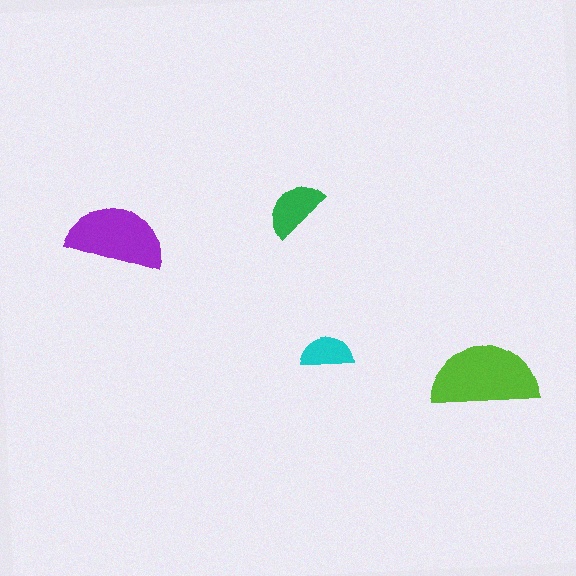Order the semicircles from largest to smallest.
the lime one, the purple one, the green one, the cyan one.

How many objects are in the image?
There are 4 objects in the image.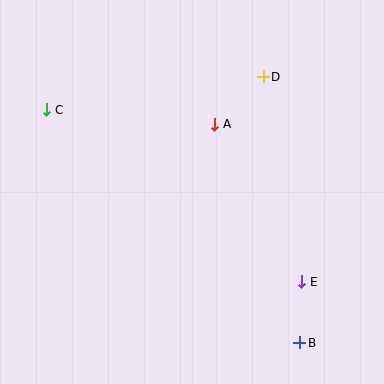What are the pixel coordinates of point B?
Point B is at (300, 343).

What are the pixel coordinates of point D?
Point D is at (263, 77).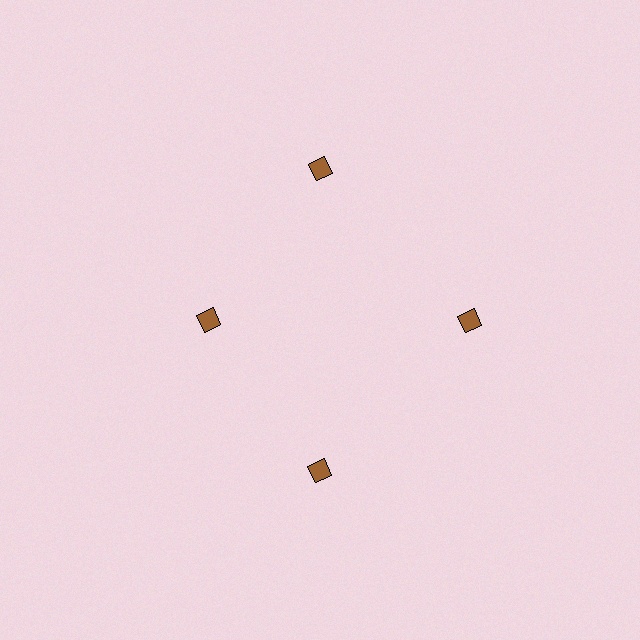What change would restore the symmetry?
The symmetry would be restored by moving it outward, back onto the ring so that all 4 squares sit at equal angles and equal distance from the center.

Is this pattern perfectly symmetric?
No. The 4 brown squares are arranged in a ring, but one element near the 9 o'clock position is pulled inward toward the center, breaking the 4-fold rotational symmetry.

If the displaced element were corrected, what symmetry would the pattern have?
It would have 4-fold rotational symmetry — the pattern would map onto itself every 90 degrees.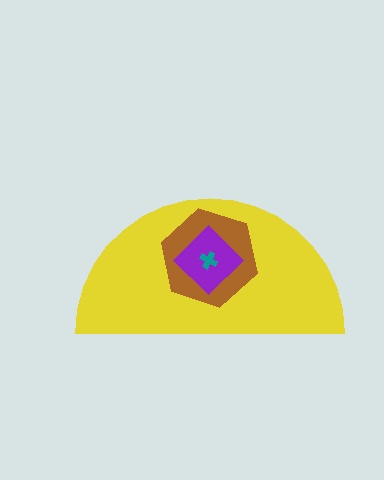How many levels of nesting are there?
4.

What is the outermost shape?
The yellow semicircle.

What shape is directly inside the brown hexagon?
The purple diamond.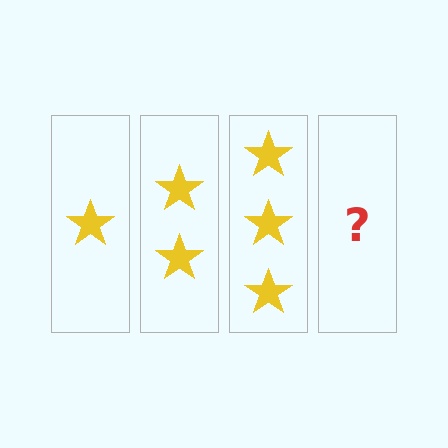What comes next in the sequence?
The next element should be 4 stars.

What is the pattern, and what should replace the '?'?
The pattern is that each step adds one more star. The '?' should be 4 stars.